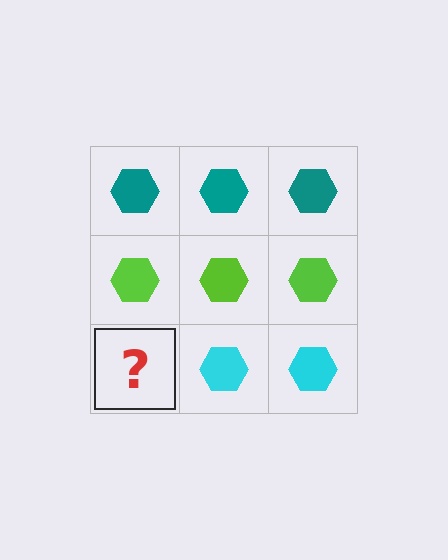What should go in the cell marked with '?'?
The missing cell should contain a cyan hexagon.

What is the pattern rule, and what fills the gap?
The rule is that each row has a consistent color. The gap should be filled with a cyan hexagon.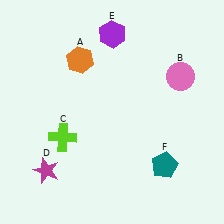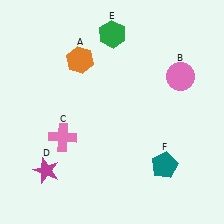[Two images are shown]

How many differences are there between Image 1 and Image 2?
There are 2 differences between the two images.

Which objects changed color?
C changed from lime to pink. E changed from purple to green.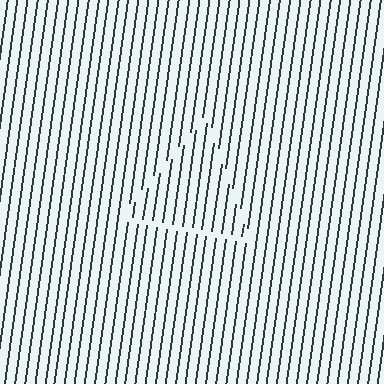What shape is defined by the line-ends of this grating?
An illusory triangle. The interior of the shape contains the same grating, shifted by half a period — the contour is defined by the phase discontinuity where line-ends from the inner and outer gratings abut.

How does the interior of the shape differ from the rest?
The interior of the shape contains the same grating, shifted by half a period — the contour is defined by the phase discontinuity where line-ends from the inner and outer gratings abut.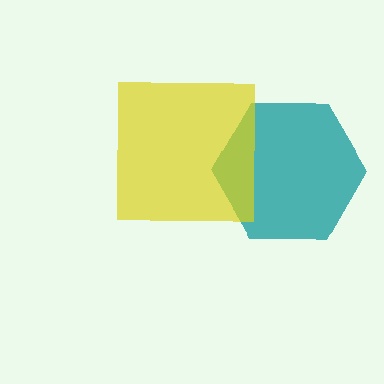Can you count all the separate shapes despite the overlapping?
Yes, there are 2 separate shapes.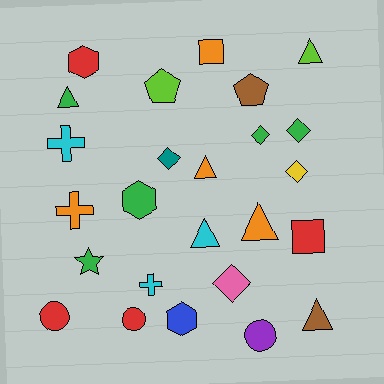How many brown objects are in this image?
There are 2 brown objects.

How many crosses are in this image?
There are 3 crosses.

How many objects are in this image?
There are 25 objects.